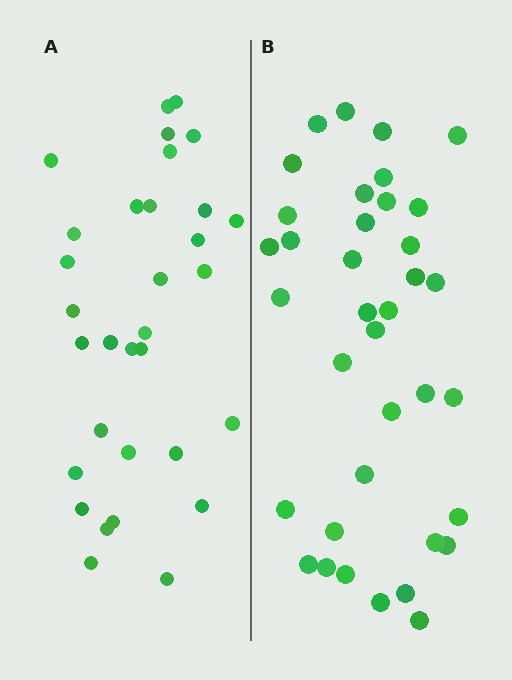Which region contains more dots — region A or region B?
Region B (the right region) has more dots.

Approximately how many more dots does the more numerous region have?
Region B has about 5 more dots than region A.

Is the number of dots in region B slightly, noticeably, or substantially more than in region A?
Region B has only slightly more — the two regions are fairly close. The ratio is roughly 1.2 to 1.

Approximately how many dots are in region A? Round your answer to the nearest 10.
About 30 dots. (The exact count is 32, which rounds to 30.)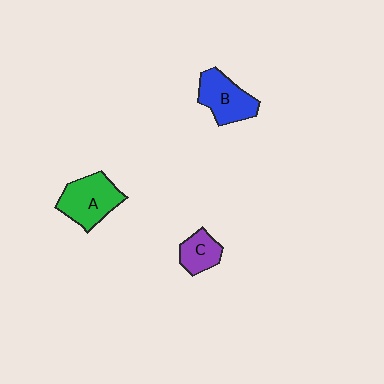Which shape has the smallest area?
Shape C (purple).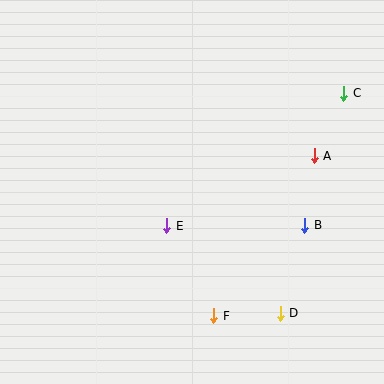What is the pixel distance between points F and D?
The distance between F and D is 66 pixels.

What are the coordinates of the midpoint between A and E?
The midpoint between A and E is at (241, 191).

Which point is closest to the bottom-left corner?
Point F is closest to the bottom-left corner.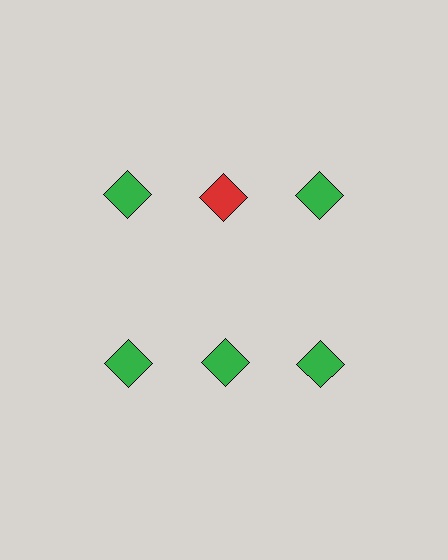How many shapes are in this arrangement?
There are 6 shapes arranged in a grid pattern.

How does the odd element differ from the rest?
It has a different color: red instead of green.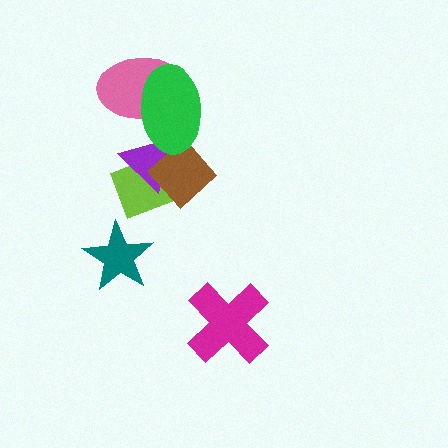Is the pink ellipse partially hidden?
Yes, it is partially covered by another shape.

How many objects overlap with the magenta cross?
0 objects overlap with the magenta cross.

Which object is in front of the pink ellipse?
The green ellipse is in front of the pink ellipse.